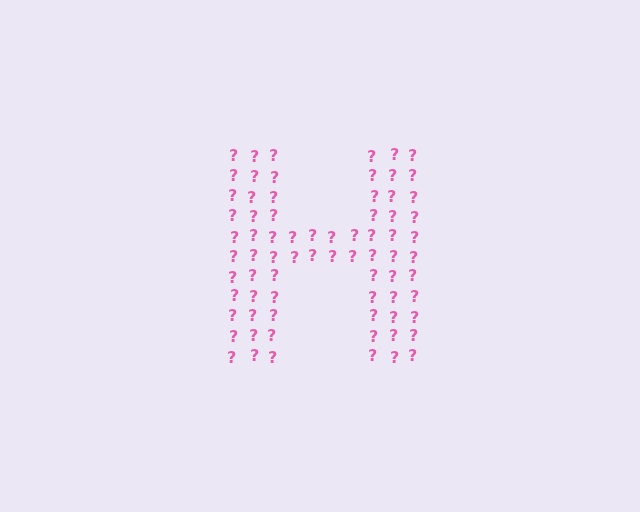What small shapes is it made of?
It is made of small question marks.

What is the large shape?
The large shape is the letter H.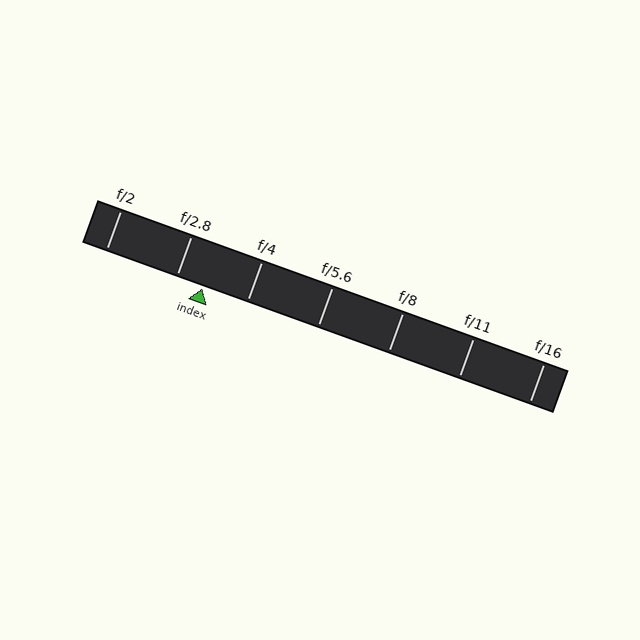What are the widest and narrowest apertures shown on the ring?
The widest aperture shown is f/2 and the narrowest is f/16.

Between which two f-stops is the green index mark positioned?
The index mark is between f/2.8 and f/4.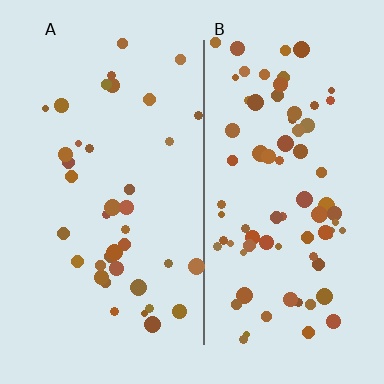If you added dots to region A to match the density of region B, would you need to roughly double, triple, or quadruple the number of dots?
Approximately double.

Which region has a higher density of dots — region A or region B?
B (the right).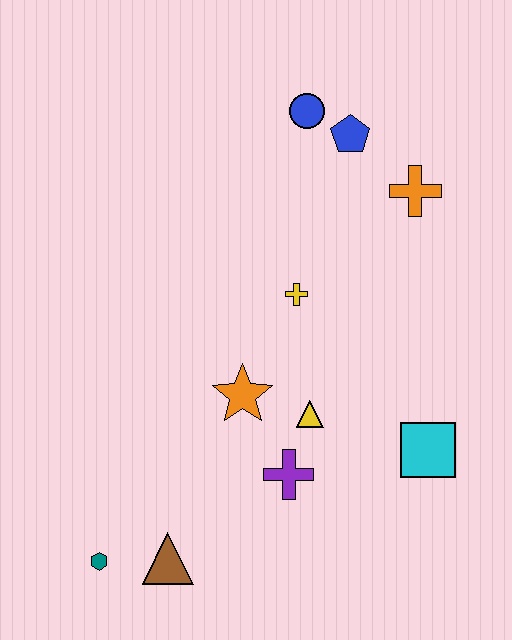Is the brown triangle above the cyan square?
No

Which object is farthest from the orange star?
The blue circle is farthest from the orange star.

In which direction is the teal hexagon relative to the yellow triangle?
The teal hexagon is to the left of the yellow triangle.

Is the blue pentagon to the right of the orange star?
Yes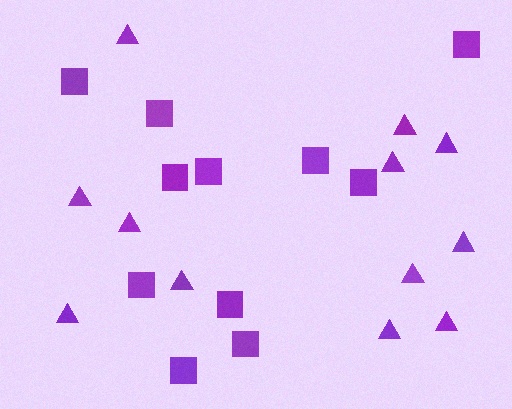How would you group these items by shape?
There are 2 groups: one group of squares (11) and one group of triangles (12).